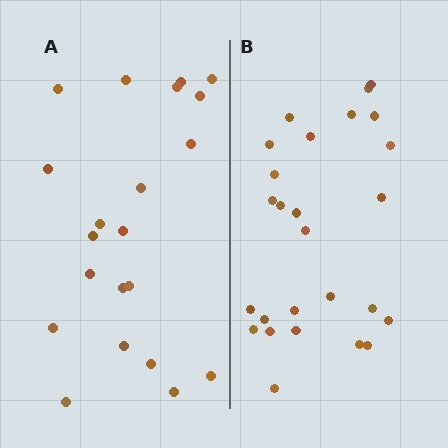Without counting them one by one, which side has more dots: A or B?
Region B (the right region) has more dots.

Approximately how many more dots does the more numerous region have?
Region B has about 5 more dots than region A.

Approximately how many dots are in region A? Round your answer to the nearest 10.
About 20 dots. (The exact count is 21, which rounds to 20.)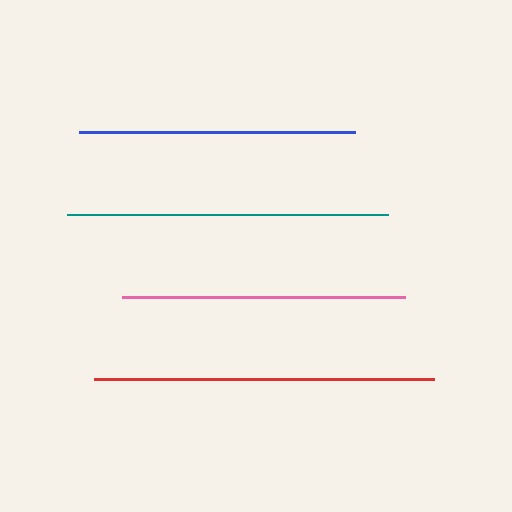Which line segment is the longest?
The red line is the longest at approximately 340 pixels.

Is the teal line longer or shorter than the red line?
The red line is longer than the teal line.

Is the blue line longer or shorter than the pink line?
The pink line is longer than the blue line.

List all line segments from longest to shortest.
From longest to shortest: red, teal, pink, blue.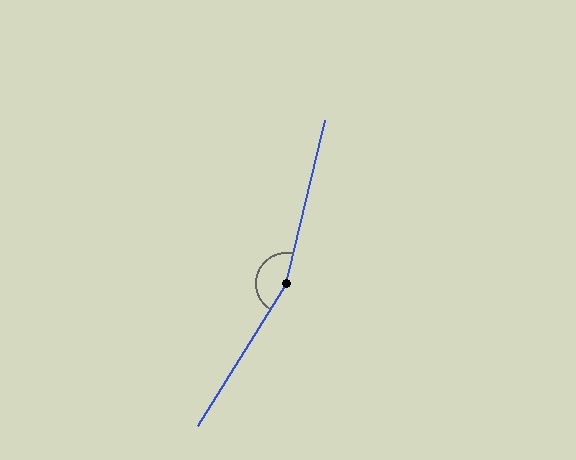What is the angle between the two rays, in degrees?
Approximately 162 degrees.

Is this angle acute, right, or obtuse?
It is obtuse.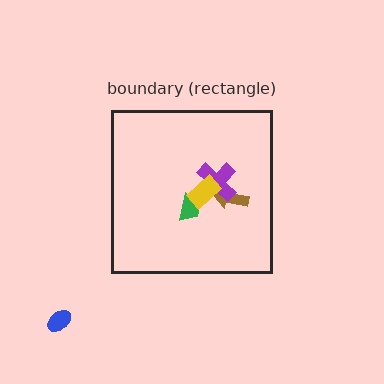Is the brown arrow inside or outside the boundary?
Inside.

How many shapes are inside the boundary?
4 inside, 1 outside.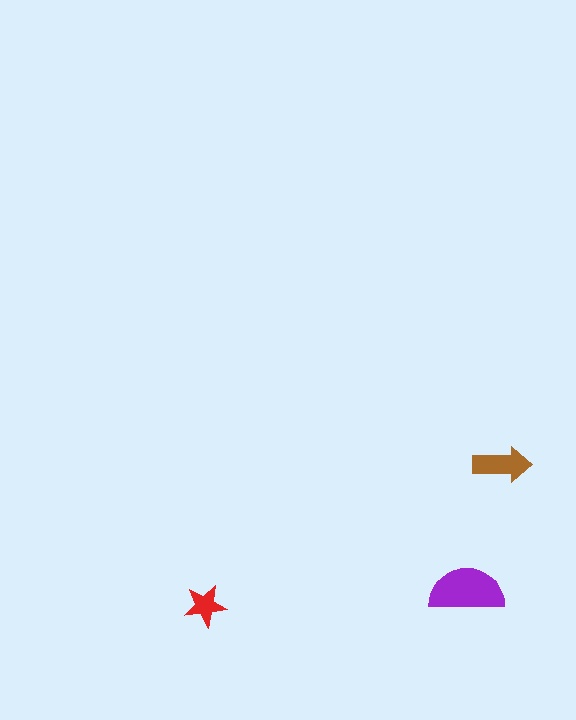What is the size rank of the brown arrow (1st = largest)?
2nd.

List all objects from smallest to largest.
The red star, the brown arrow, the purple semicircle.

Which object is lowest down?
The red star is bottommost.